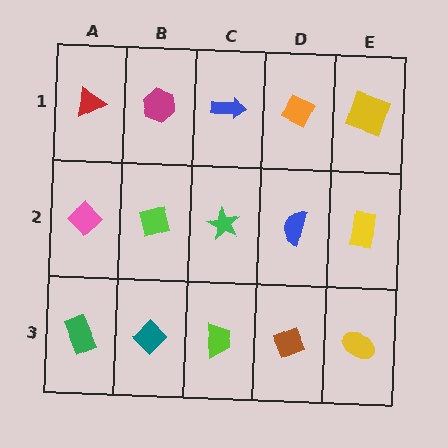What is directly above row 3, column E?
A yellow rectangle.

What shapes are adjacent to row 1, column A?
A pink diamond (row 2, column A), a magenta hexagon (row 1, column B).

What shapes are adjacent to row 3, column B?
A lime diamond (row 2, column B), a green rectangle (row 3, column A), a lime trapezoid (row 3, column C).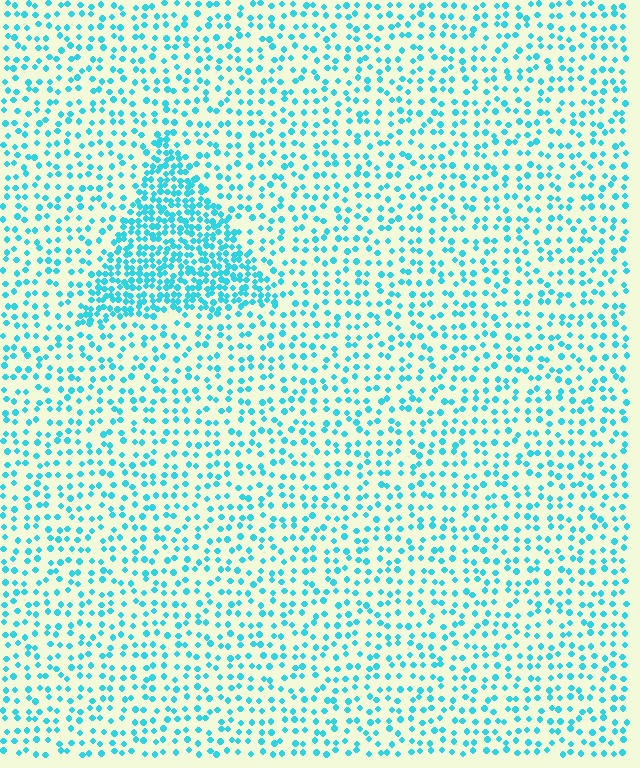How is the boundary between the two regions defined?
The boundary is defined by a change in element density (approximately 2.5x ratio). All elements are the same color, size, and shape.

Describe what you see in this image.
The image contains small cyan elements arranged at two different densities. A triangle-shaped region is visible where the elements are more densely packed than the surrounding area.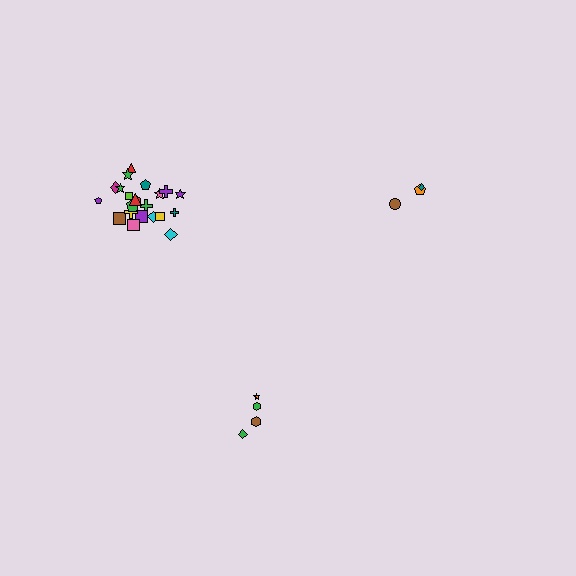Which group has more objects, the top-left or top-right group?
The top-left group.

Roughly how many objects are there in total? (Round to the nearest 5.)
Roughly 30 objects in total.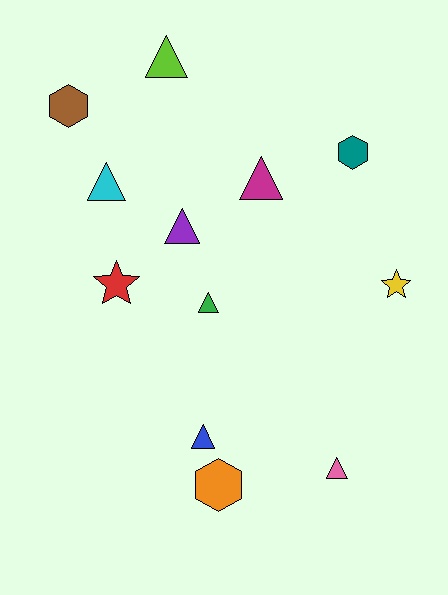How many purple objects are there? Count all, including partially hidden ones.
There is 1 purple object.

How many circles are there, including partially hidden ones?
There are no circles.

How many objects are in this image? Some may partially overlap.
There are 12 objects.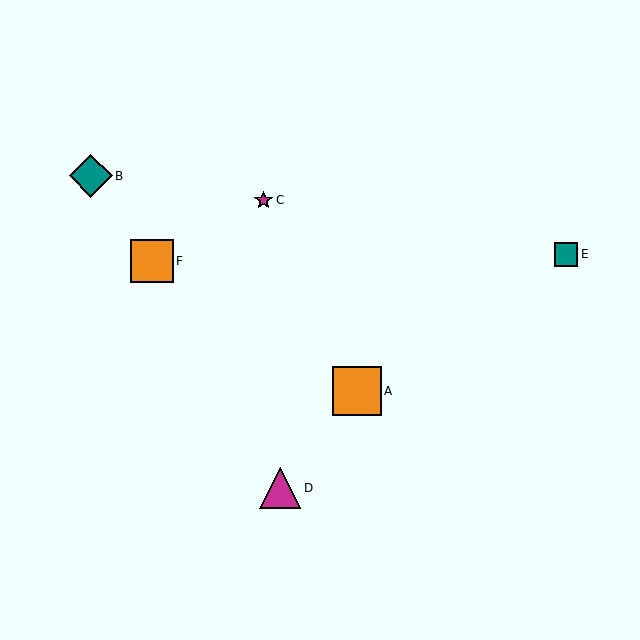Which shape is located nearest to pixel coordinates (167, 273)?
The orange square (labeled F) at (152, 261) is nearest to that location.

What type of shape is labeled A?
Shape A is an orange square.